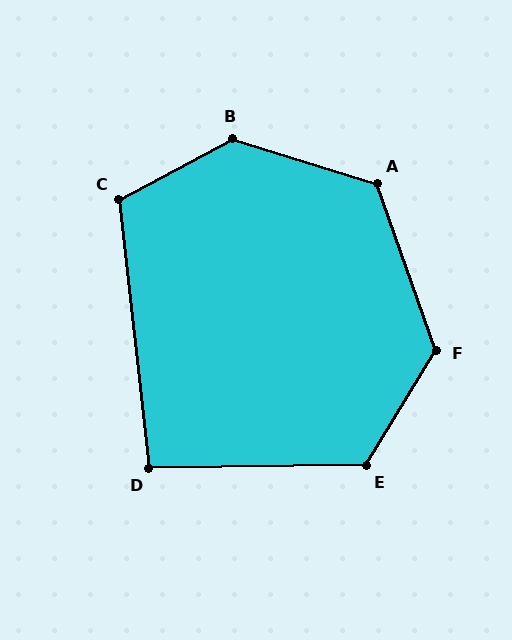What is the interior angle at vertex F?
Approximately 129 degrees (obtuse).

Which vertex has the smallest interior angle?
D, at approximately 96 degrees.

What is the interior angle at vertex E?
Approximately 122 degrees (obtuse).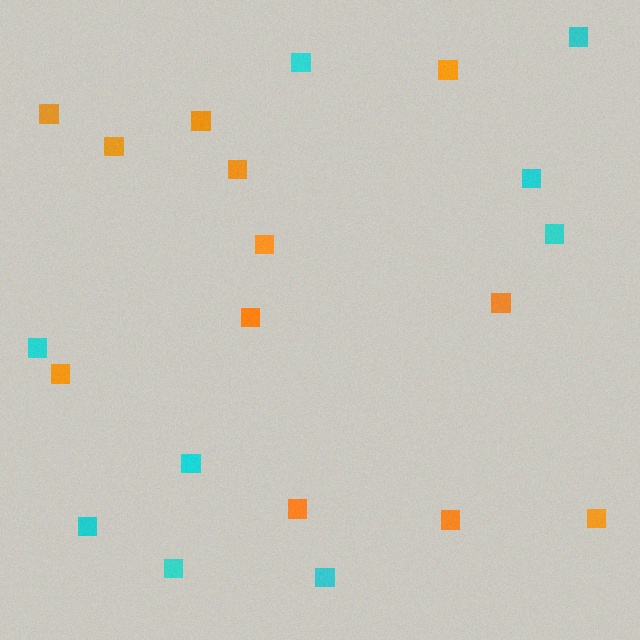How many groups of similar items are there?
There are 2 groups: one group of cyan squares (9) and one group of orange squares (12).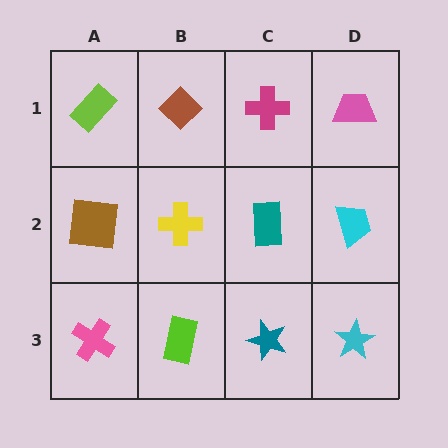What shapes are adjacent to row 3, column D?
A cyan trapezoid (row 2, column D), a teal star (row 3, column C).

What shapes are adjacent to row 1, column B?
A yellow cross (row 2, column B), a lime rectangle (row 1, column A), a magenta cross (row 1, column C).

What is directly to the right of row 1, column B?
A magenta cross.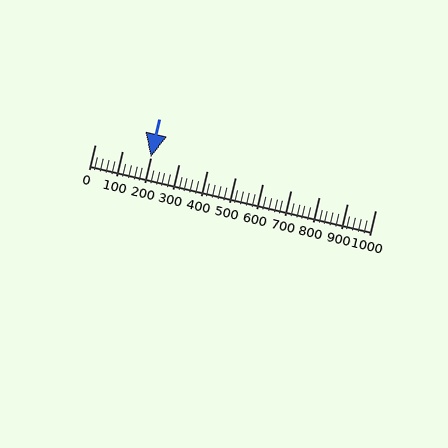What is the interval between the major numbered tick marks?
The major tick marks are spaced 100 units apart.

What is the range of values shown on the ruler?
The ruler shows values from 0 to 1000.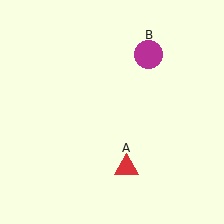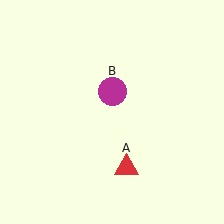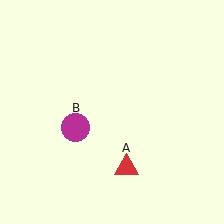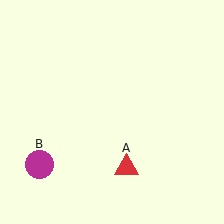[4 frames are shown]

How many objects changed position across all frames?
1 object changed position: magenta circle (object B).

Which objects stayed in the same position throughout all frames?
Red triangle (object A) remained stationary.